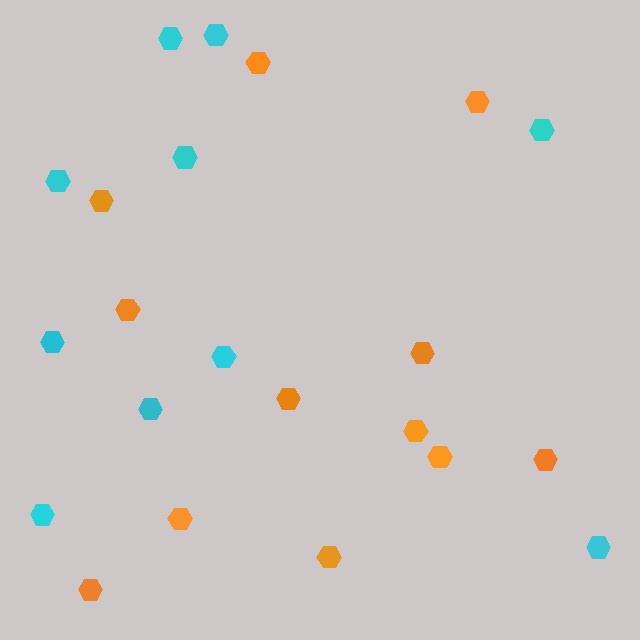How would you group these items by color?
There are 2 groups: one group of cyan hexagons (10) and one group of orange hexagons (12).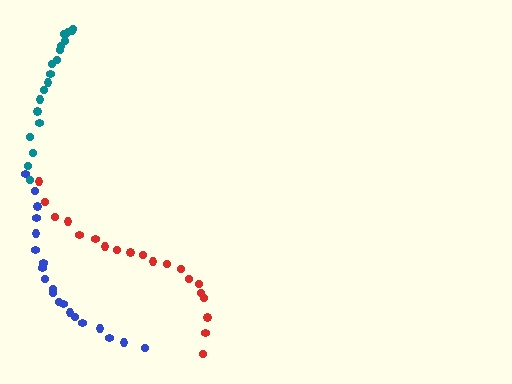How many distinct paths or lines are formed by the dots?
There are 3 distinct paths.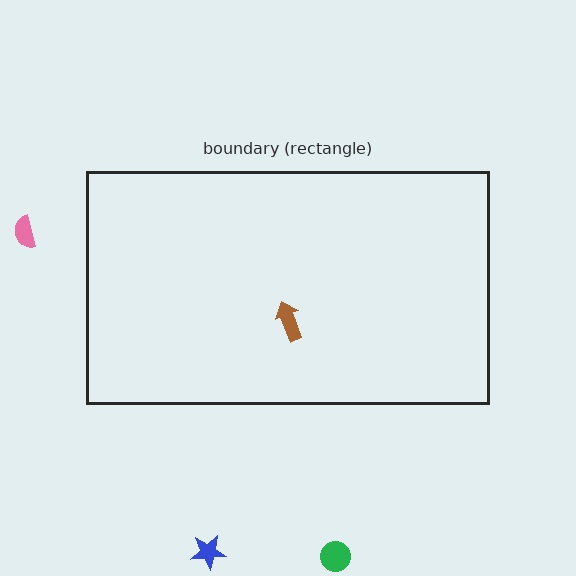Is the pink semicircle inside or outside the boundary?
Outside.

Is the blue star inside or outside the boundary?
Outside.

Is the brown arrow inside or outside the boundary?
Inside.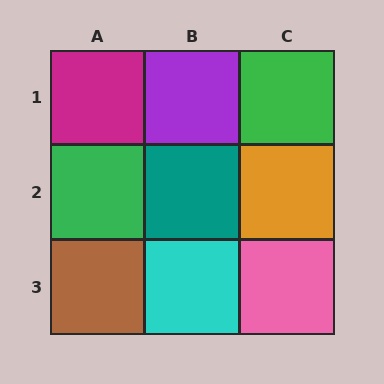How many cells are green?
2 cells are green.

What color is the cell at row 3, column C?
Pink.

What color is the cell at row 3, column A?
Brown.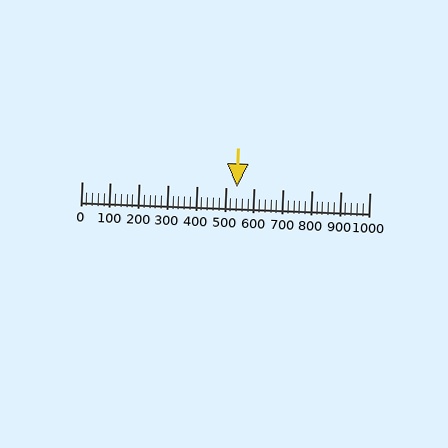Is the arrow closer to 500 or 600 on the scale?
The arrow is closer to 500.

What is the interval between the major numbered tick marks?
The major tick marks are spaced 100 units apart.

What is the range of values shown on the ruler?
The ruler shows values from 0 to 1000.